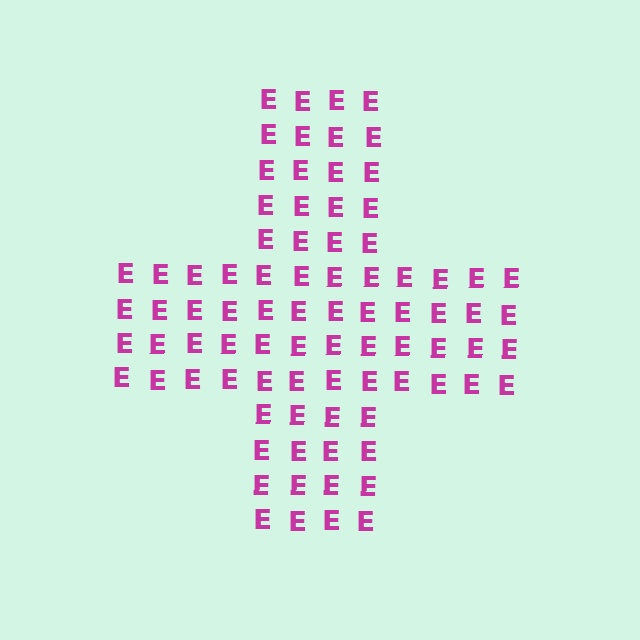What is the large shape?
The large shape is a cross.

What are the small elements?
The small elements are letter E's.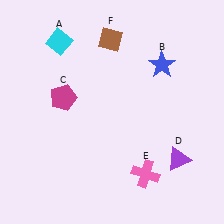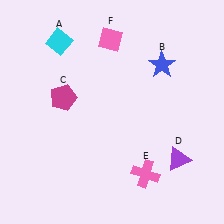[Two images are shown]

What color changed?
The diamond (F) changed from brown in Image 1 to pink in Image 2.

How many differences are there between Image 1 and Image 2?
There is 1 difference between the two images.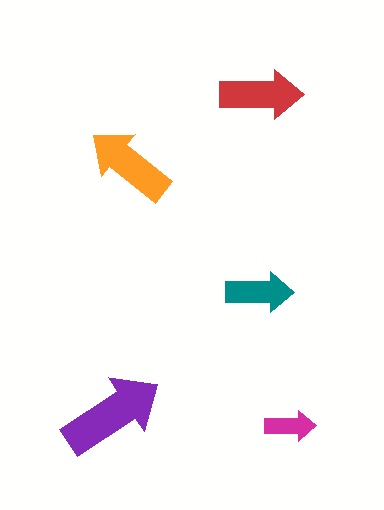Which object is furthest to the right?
The magenta arrow is rightmost.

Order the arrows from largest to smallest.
the purple one, the orange one, the red one, the teal one, the magenta one.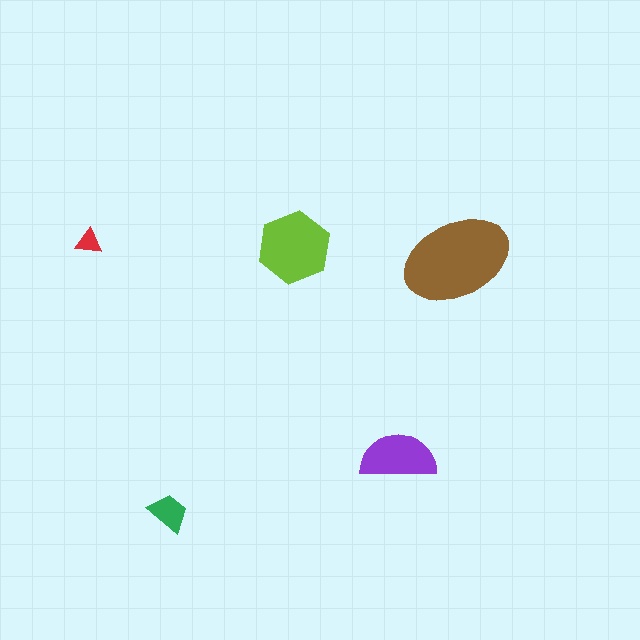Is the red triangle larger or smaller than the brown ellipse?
Smaller.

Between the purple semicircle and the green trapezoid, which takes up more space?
The purple semicircle.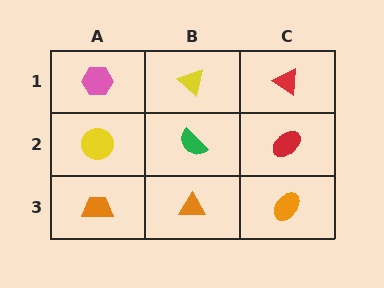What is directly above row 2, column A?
A pink hexagon.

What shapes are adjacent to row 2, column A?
A pink hexagon (row 1, column A), an orange trapezoid (row 3, column A), a green semicircle (row 2, column B).